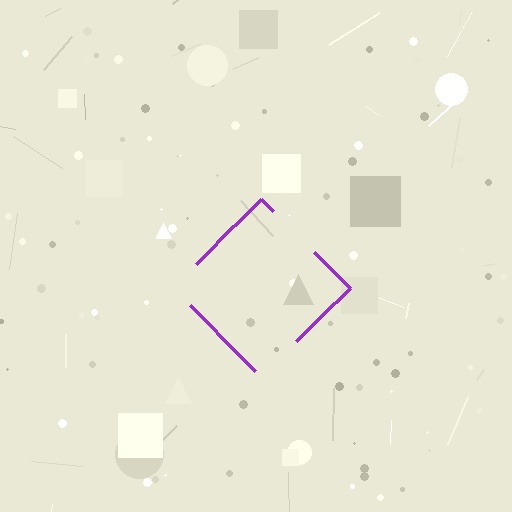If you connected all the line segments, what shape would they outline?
They would outline a diamond.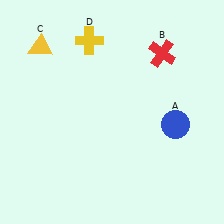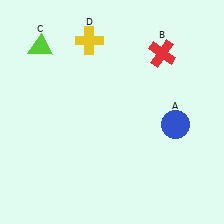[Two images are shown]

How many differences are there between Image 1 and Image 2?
There is 1 difference between the two images.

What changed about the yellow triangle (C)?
In Image 1, C is yellow. In Image 2, it changed to lime.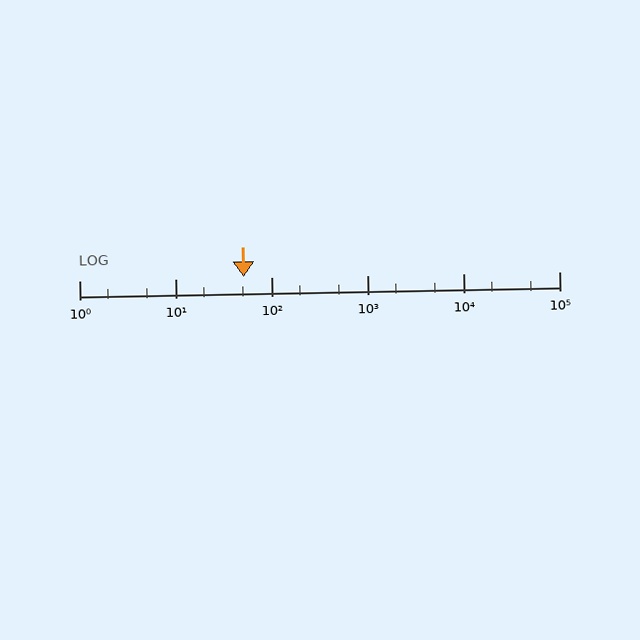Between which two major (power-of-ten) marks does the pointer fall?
The pointer is between 10 and 100.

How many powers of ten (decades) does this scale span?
The scale spans 5 decades, from 1 to 100000.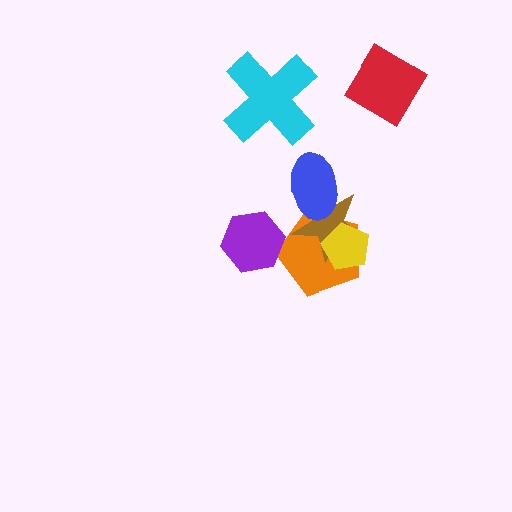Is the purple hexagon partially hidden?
No, no other shape covers it.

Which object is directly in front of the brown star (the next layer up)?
The blue ellipse is directly in front of the brown star.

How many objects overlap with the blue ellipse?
2 objects overlap with the blue ellipse.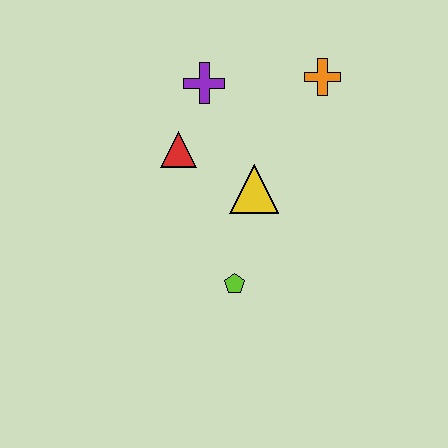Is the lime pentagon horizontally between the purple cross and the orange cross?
Yes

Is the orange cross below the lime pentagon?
No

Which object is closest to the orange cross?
The purple cross is closest to the orange cross.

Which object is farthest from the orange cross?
The lime pentagon is farthest from the orange cross.